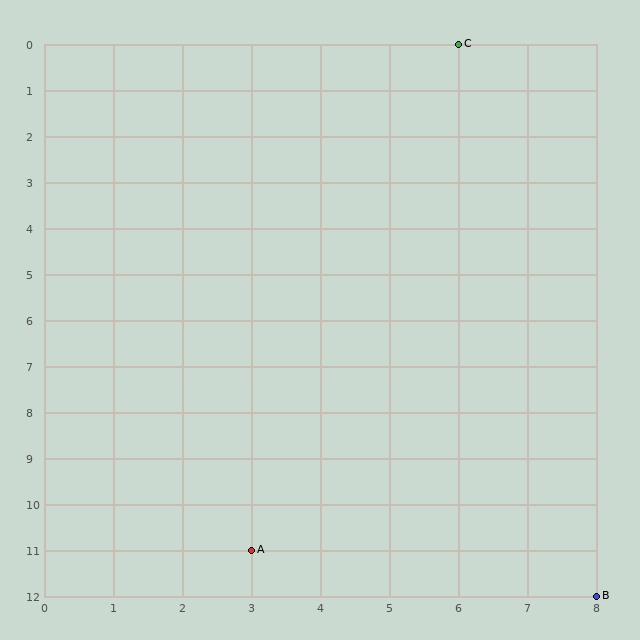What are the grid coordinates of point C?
Point C is at grid coordinates (6, 0).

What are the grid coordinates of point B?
Point B is at grid coordinates (8, 12).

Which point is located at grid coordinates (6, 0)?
Point C is at (6, 0).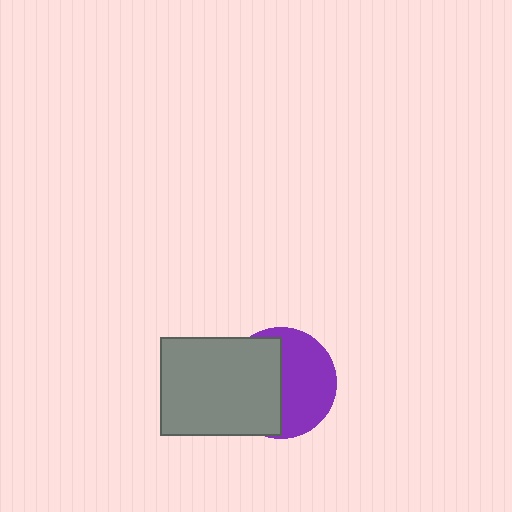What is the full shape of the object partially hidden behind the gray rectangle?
The partially hidden object is a purple circle.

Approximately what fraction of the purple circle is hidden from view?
Roughly 48% of the purple circle is hidden behind the gray rectangle.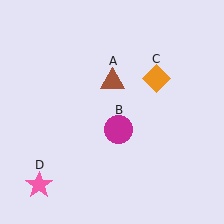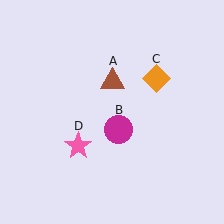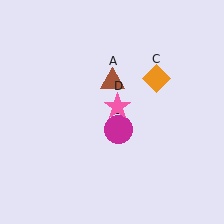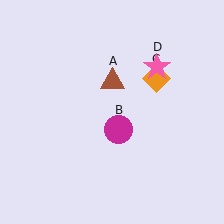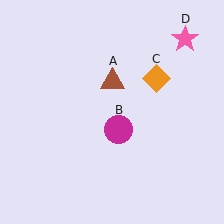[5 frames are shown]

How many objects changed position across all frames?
1 object changed position: pink star (object D).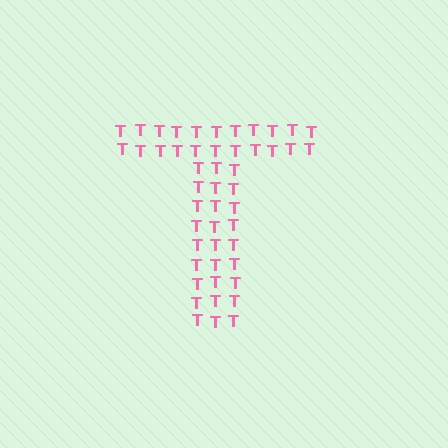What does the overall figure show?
The overall figure shows the letter T.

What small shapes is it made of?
It is made of small letter T's.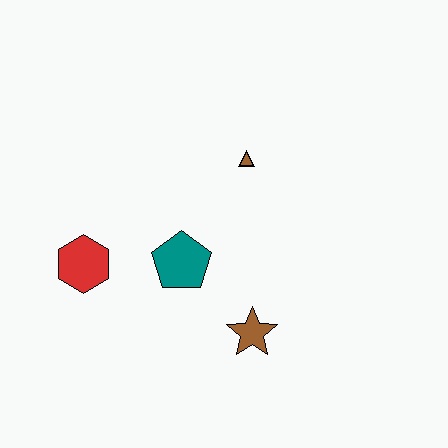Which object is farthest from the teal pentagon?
The brown triangle is farthest from the teal pentagon.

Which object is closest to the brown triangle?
The teal pentagon is closest to the brown triangle.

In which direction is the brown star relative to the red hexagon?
The brown star is to the right of the red hexagon.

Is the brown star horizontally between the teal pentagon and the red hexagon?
No